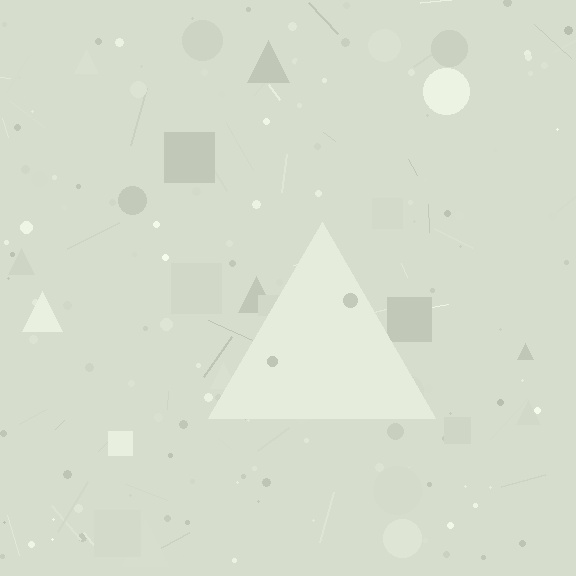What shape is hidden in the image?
A triangle is hidden in the image.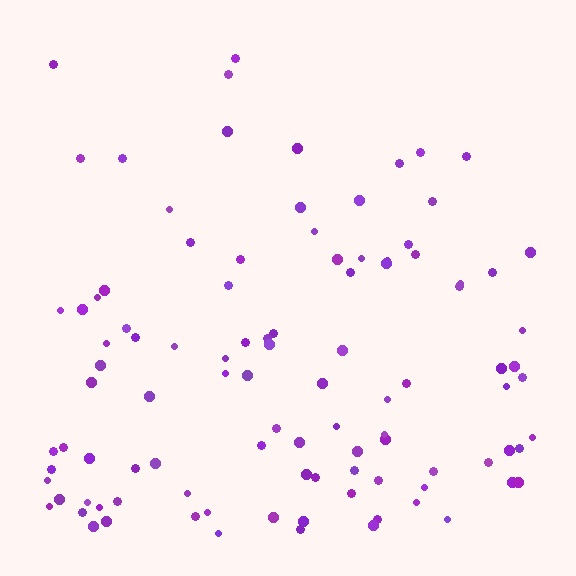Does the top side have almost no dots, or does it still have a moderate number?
Still a moderate number, just noticeably fewer than the bottom.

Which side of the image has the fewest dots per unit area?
The top.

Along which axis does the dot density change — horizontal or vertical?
Vertical.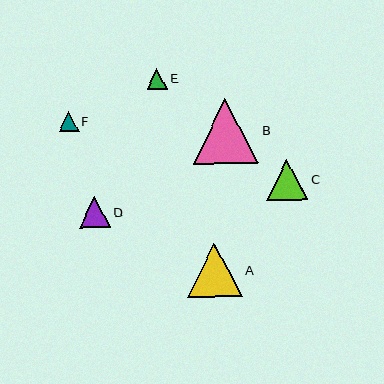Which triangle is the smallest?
Triangle E is the smallest with a size of approximately 20 pixels.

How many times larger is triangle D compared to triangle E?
Triangle D is approximately 1.6 times the size of triangle E.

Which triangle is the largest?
Triangle B is the largest with a size of approximately 65 pixels.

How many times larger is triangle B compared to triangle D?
Triangle B is approximately 2.1 times the size of triangle D.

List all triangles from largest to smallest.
From largest to smallest: B, A, C, D, F, E.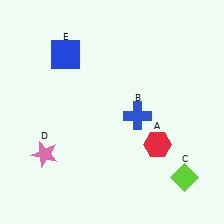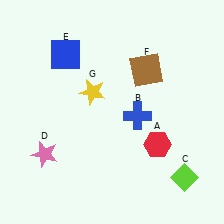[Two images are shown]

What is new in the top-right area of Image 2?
A brown square (F) was added in the top-right area of Image 2.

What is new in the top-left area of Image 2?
A yellow star (G) was added in the top-left area of Image 2.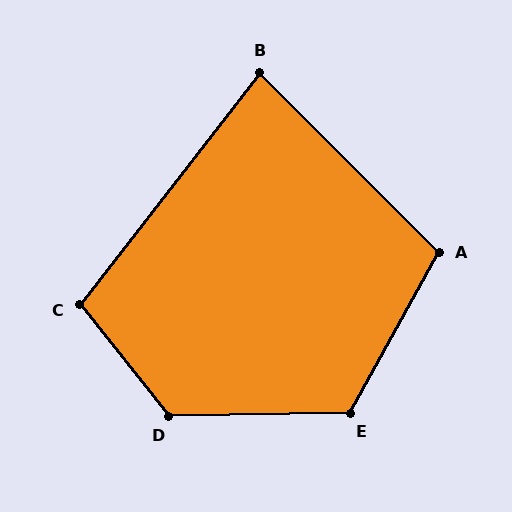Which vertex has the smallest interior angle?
B, at approximately 83 degrees.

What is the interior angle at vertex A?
Approximately 106 degrees (obtuse).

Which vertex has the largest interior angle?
D, at approximately 127 degrees.